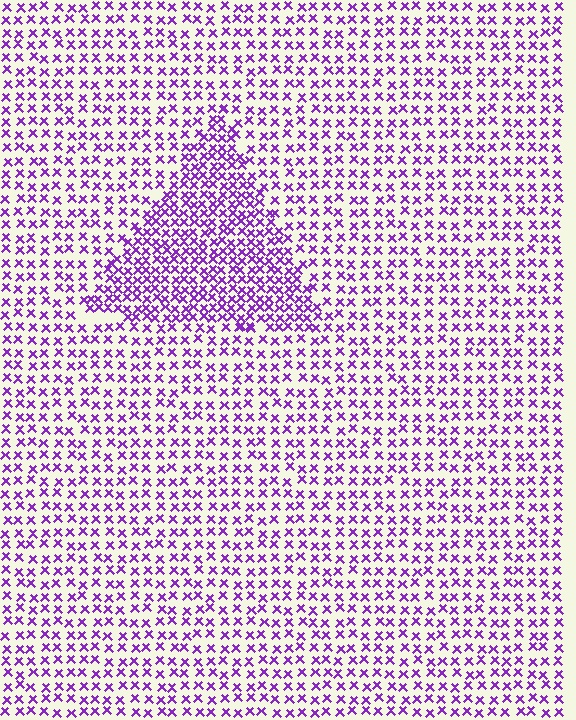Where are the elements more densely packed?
The elements are more densely packed inside the triangle boundary.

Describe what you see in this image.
The image contains small purple elements arranged at two different densities. A triangle-shaped region is visible where the elements are more densely packed than the surrounding area.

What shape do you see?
I see a triangle.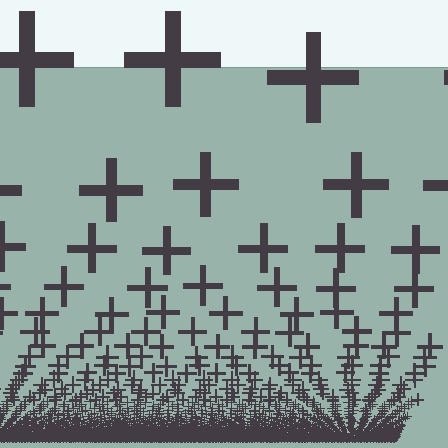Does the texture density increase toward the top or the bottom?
Density increases toward the bottom.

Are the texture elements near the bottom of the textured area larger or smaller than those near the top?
Smaller. The gradient is inverted — elements near the bottom are smaller and denser.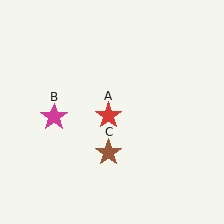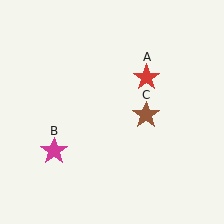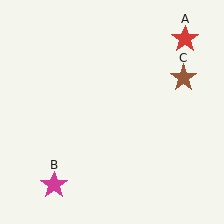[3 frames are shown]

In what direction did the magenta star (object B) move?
The magenta star (object B) moved down.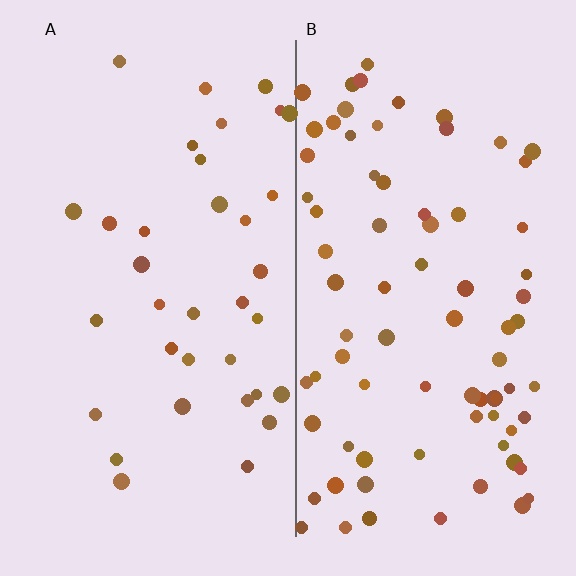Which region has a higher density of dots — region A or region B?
B (the right).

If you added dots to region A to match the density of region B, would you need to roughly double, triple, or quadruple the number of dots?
Approximately double.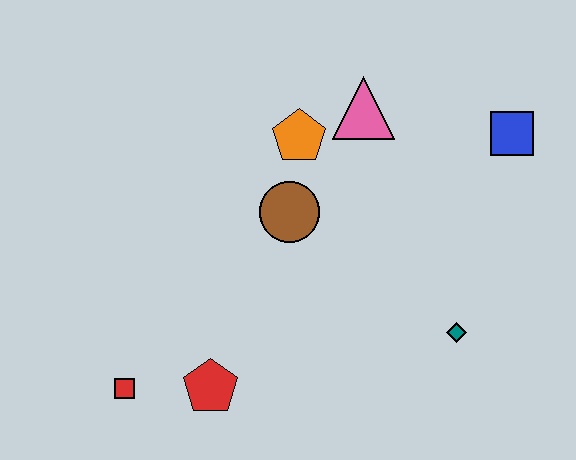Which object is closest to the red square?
The red pentagon is closest to the red square.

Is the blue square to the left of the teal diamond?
No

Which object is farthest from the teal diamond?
The red square is farthest from the teal diamond.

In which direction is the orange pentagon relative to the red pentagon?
The orange pentagon is above the red pentagon.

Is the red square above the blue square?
No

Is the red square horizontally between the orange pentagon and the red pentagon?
No